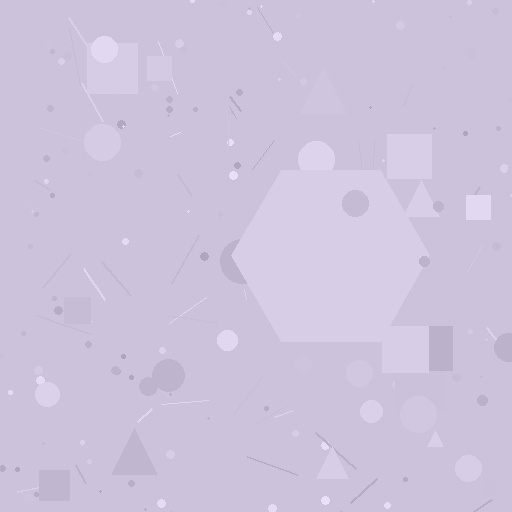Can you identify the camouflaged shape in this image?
The camouflaged shape is a hexagon.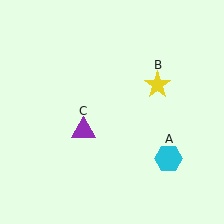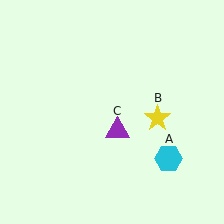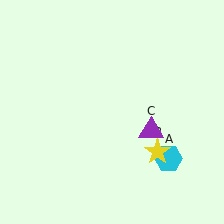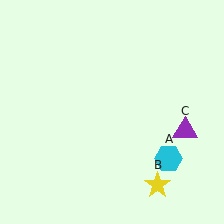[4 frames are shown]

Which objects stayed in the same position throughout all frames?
Cyan hexagon (object A) remained stationary.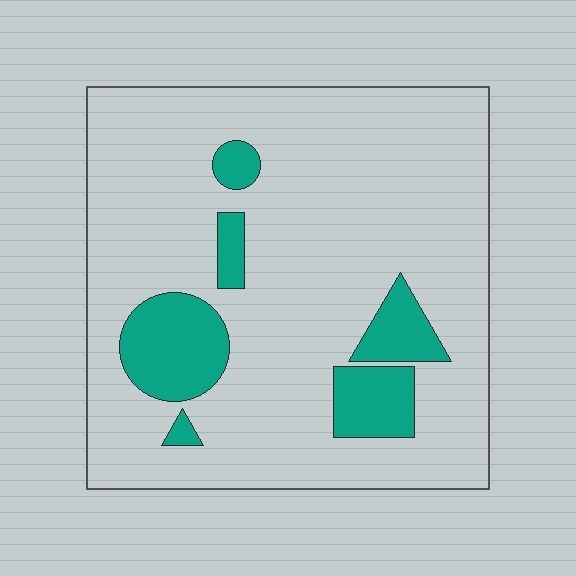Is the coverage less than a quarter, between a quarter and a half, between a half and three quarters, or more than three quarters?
Less than a quarter.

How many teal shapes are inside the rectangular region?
6.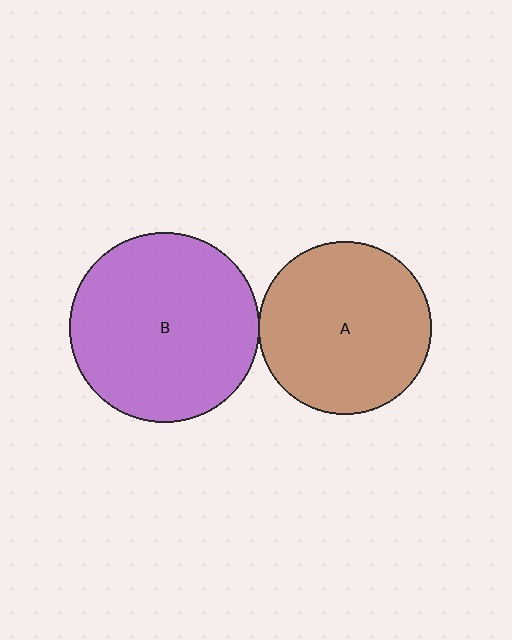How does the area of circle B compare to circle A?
Approximately 1.2 times.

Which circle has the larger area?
Circle B (purple).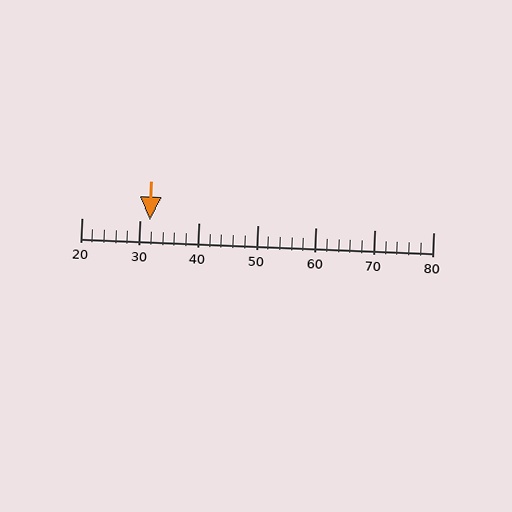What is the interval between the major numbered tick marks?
The major tick marks are spaced 10 units apart.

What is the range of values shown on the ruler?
The ruler shows values from 20 to 80.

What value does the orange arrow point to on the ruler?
The orange arrow points to approximately 32.